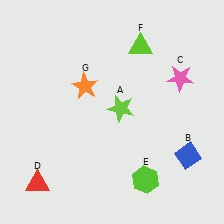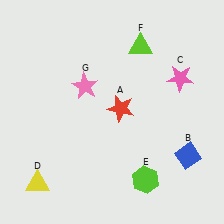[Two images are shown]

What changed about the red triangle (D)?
In Image 1, D is red. In Image 2, it changed to yellow.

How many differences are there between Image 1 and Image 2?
There are 3 differences between the two images.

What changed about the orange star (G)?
In Image 1, G is orange. In Image 2, it changed to pink.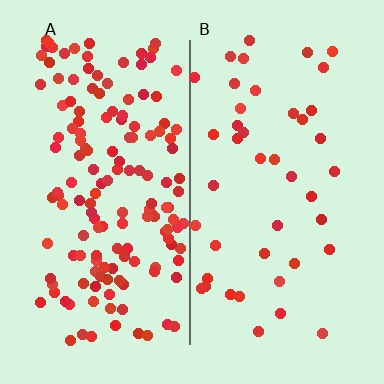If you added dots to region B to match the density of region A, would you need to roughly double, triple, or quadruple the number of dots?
Approximately quadruple.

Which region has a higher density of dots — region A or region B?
A (the left).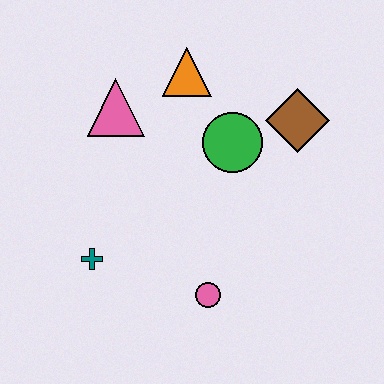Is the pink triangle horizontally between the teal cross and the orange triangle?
Yes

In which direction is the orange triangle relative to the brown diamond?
The orange triangle is to the left of the brown diamond.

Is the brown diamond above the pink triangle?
No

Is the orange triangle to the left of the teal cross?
No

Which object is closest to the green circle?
The brown diamond is closest to the green circle.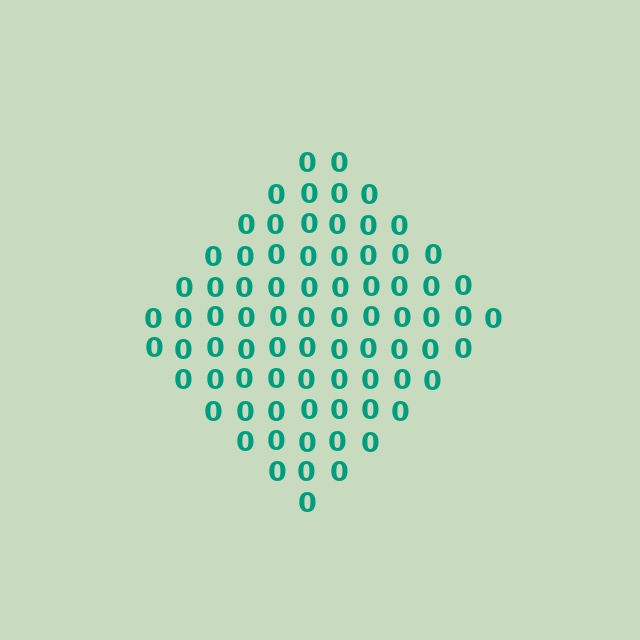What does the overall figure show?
The overall figure shows a diamond.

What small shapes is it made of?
It is made of small digit 0's.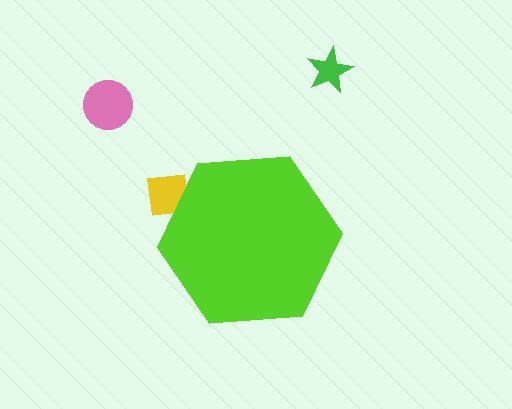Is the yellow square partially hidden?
Yes, the yellow square is partially hidden behind the lime hexagon.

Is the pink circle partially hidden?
No, the pink circle is fully visible.